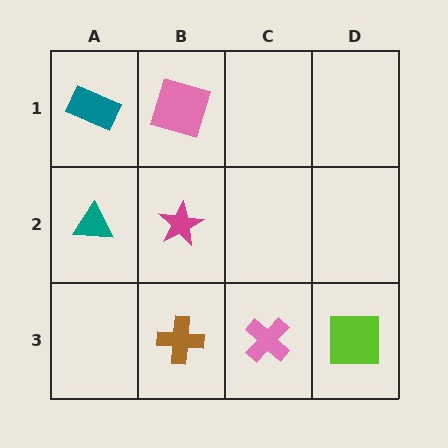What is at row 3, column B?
A brown cross.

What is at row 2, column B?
A magenta star.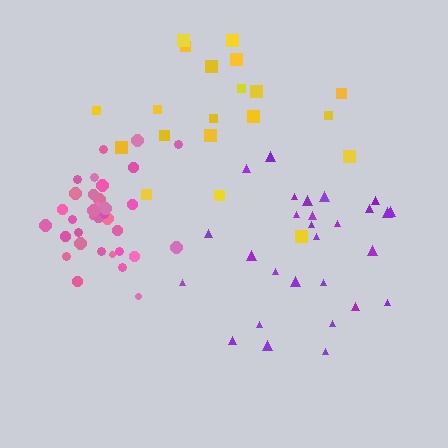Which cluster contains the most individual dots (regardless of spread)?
Pink (35).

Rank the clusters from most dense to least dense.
pink, purple, yellow.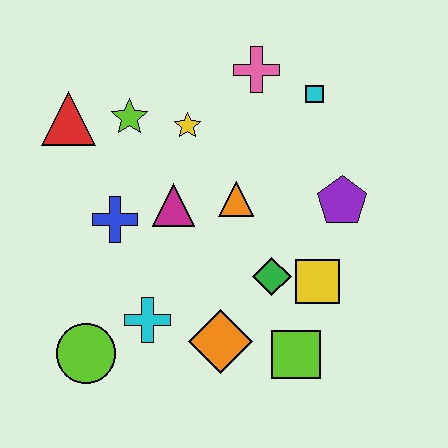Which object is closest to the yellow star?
The lime star is closest to the yellow star.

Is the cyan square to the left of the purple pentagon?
Yes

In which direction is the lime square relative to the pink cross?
The lime square is below the pink cross.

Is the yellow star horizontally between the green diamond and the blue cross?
Yes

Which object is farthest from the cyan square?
The lime circle is farthest from the cyan square.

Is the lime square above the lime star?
No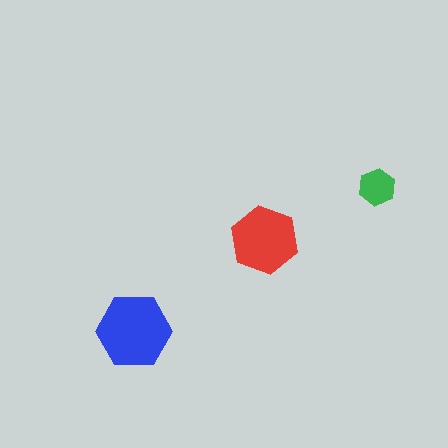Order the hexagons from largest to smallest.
the blue one, the red one, the green one.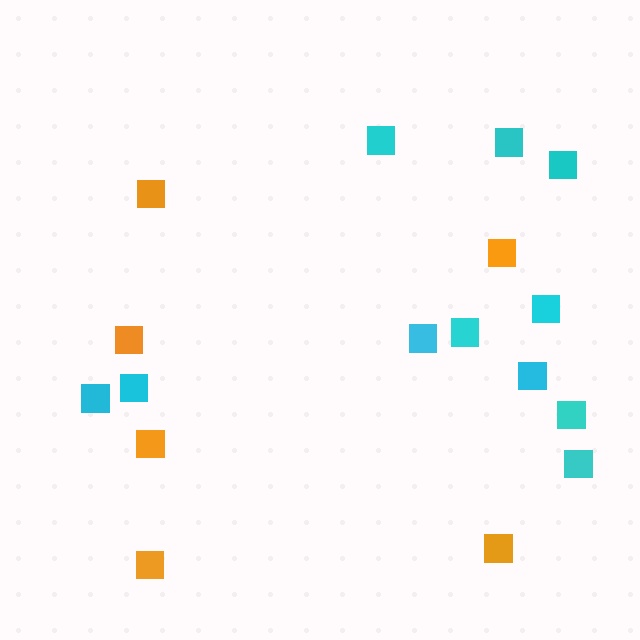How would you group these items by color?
There are 2 groups: one group of orange squares (6) and one group of cyan squares (11).